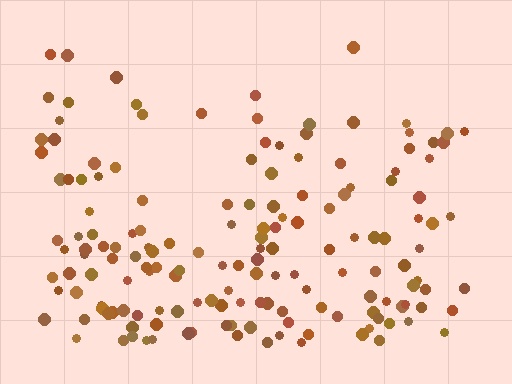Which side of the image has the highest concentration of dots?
The bottom.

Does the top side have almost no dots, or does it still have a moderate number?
Still a moderate number, just noticeably fewer than the bottom.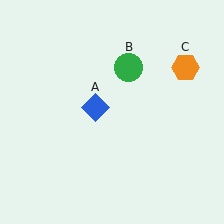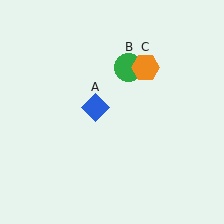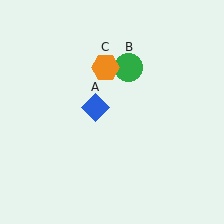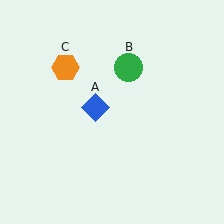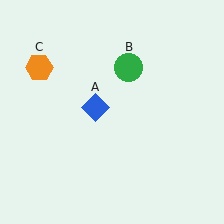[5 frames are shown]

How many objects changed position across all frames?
1 object changed position: orange hexagon (object C).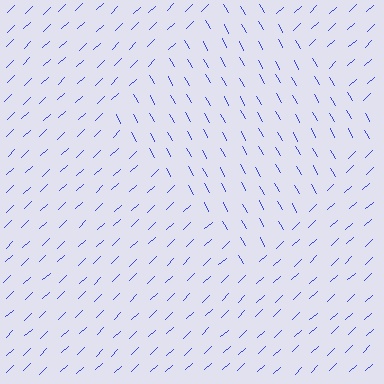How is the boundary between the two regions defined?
The boundary is defined purely by a change in line orientation (approximately 75 degrees difference). All lines are the same color and thickness.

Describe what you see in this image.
The image is filled with small blue line segments. A diamond region in the image has lines oriented differently from the surrounding lines, creating a visible texture boundary.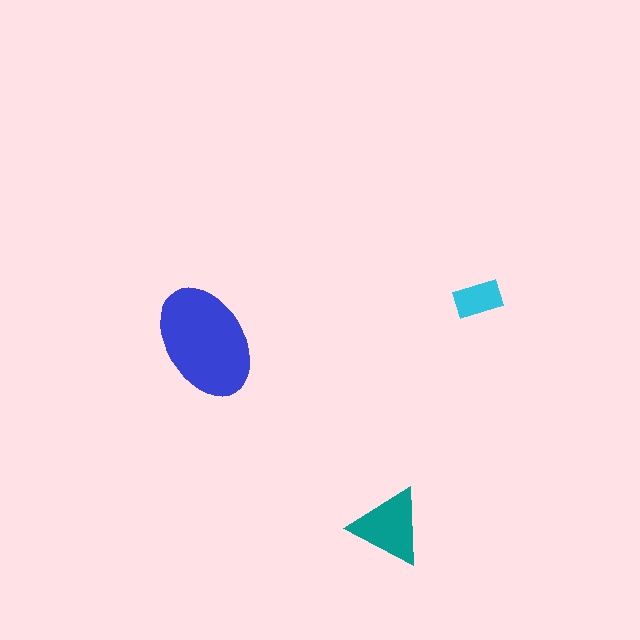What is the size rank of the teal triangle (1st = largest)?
2nd.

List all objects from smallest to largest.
The cyan rectangle, the teal triangle, the blue ellipse.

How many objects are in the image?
There are 3 objects in the image.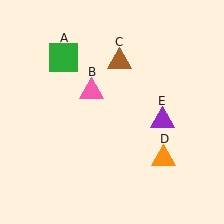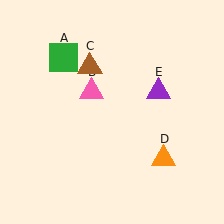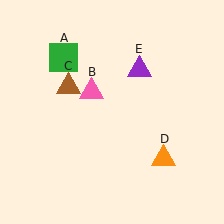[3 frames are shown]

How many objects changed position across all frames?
2 objects changed position: brown triangle (object C), purple triangle (object E).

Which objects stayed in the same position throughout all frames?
Green square (object A) and pink triangle (object B) and orange triangle (object D) remained stationary.